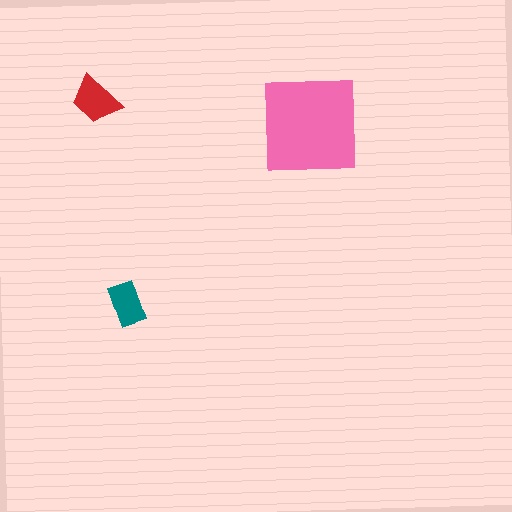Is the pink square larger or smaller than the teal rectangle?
Larger.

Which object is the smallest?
The teal rectangle.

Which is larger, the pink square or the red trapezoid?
The pink square.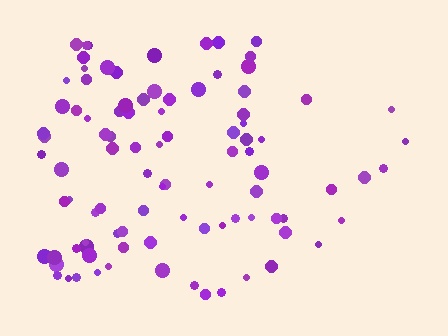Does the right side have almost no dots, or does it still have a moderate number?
Still a moderate number, just noticeably fewer than the left.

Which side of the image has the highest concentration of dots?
The left.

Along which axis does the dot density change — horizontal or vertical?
Horizontal.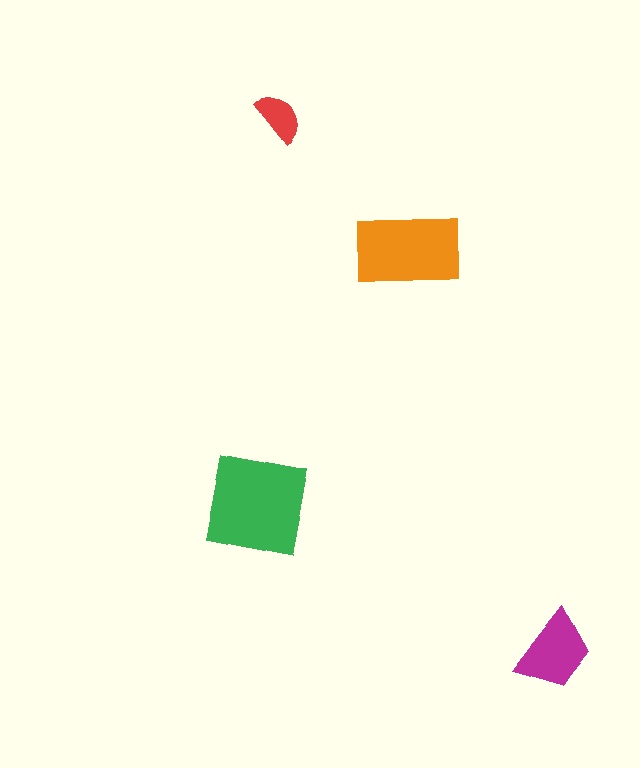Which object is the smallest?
The red semicircle.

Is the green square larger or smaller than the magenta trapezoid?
Larger.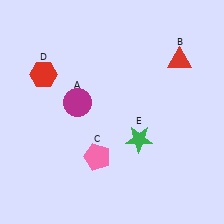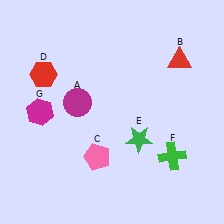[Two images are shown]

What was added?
A green cross (F), a magenta hexagon (G) were added in Image 2.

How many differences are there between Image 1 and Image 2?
There are 2 differences between the two images.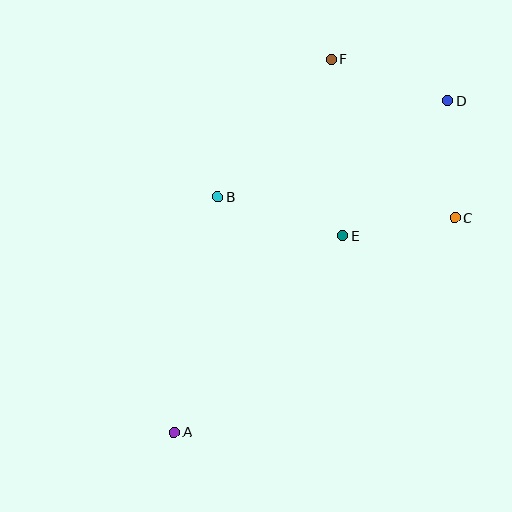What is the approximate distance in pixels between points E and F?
The distance between E and F is approximately 177 pixels.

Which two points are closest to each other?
Points C and E are closest to each other.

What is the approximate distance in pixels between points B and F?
The distance between B and F is approximately 178 pixels.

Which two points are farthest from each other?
Points A and D are farthest from each other.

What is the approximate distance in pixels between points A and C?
The distance between A and C is approximately 354 pixels.